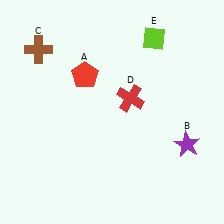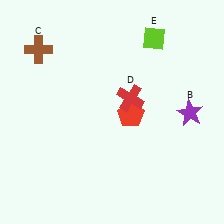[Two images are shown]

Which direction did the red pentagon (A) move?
The red pentagon (A) moved right.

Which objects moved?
The objects that moved are: the red pentagon (A), the purple star (B).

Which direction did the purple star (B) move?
The purple star (B) moved up.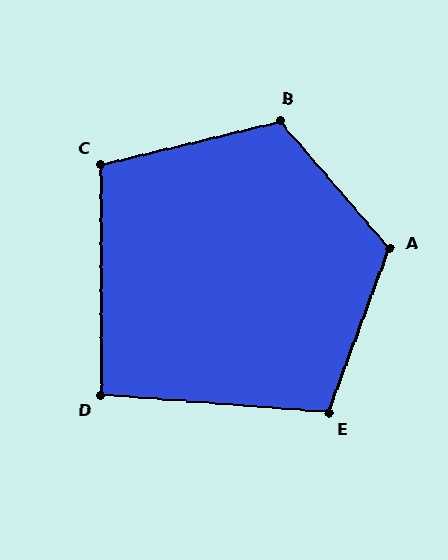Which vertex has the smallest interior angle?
D, at approximately 94 degrees.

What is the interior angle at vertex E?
Approximately 106 degrees (obtuse).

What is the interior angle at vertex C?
Approximately 104 degrees (obtuse).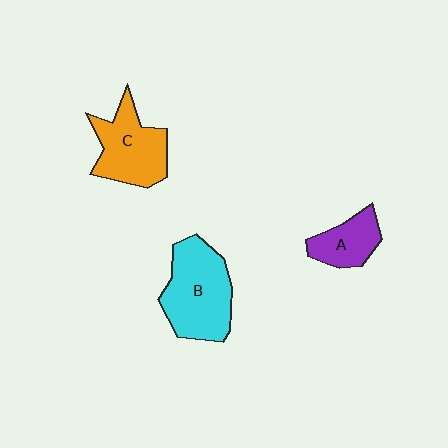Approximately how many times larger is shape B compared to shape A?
Approximately 2.0 times.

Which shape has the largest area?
Shape B (cyan).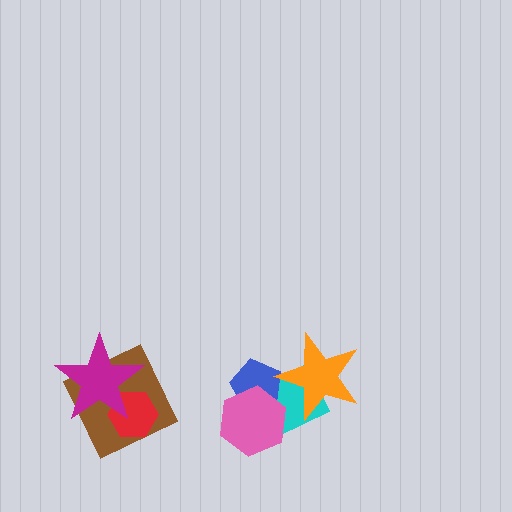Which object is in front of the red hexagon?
The magenta star is in front of the red hexagon.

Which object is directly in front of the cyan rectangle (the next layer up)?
The blue pentagon is directly in front of the cyan rectangle.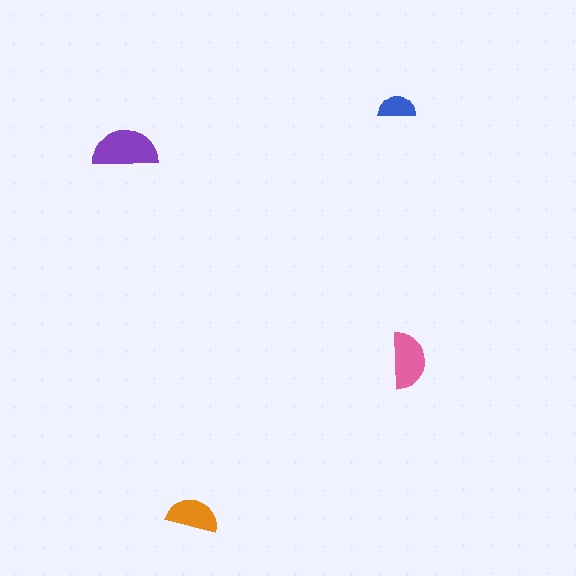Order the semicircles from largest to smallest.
the purple one, the pink one, the orange one, the blue one.